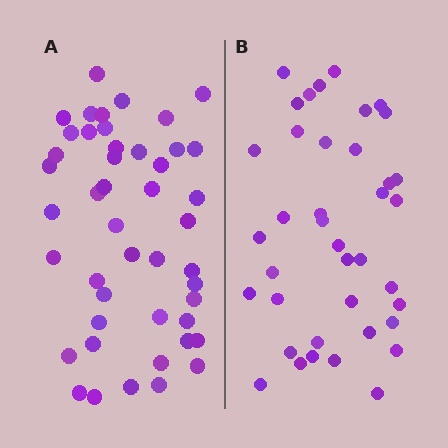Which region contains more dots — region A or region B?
Region A (the left region) has more dots.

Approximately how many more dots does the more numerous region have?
Region A has roughly 8 or so more dots than region B.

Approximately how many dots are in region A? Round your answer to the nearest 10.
About 50 dots. (The exact count is 46, which rounds to 50.)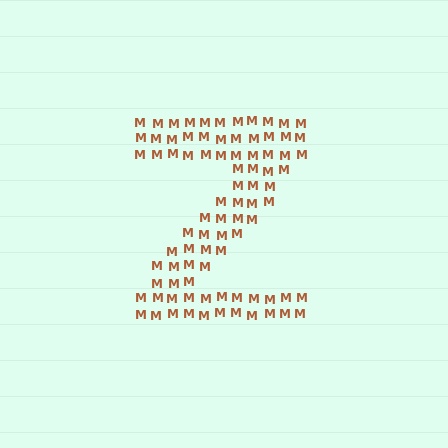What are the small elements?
The small elements are letter M's.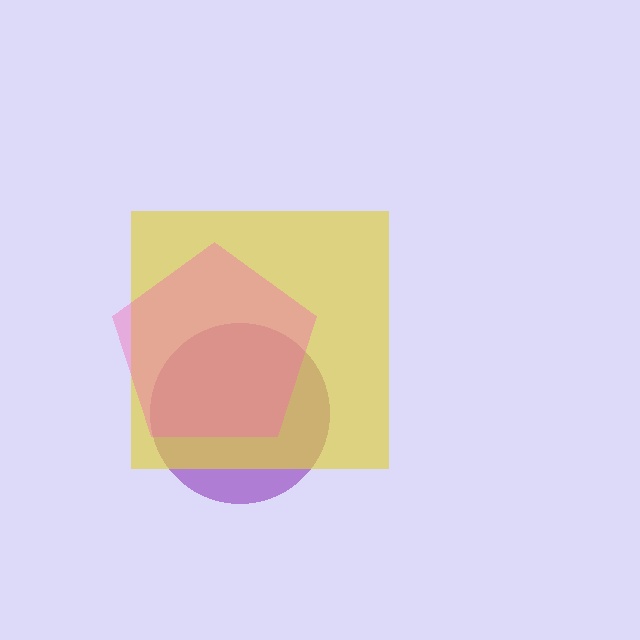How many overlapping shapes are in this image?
There are 3 overlapping shapes in the image.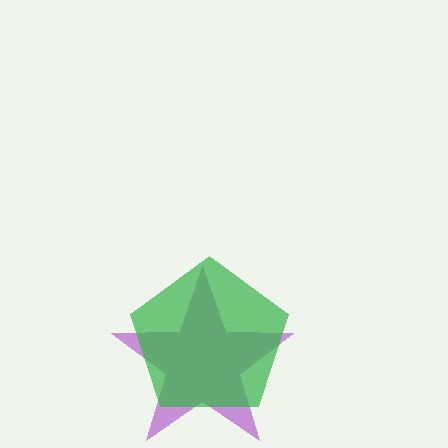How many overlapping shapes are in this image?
There are 2 overlapping shapes in the image.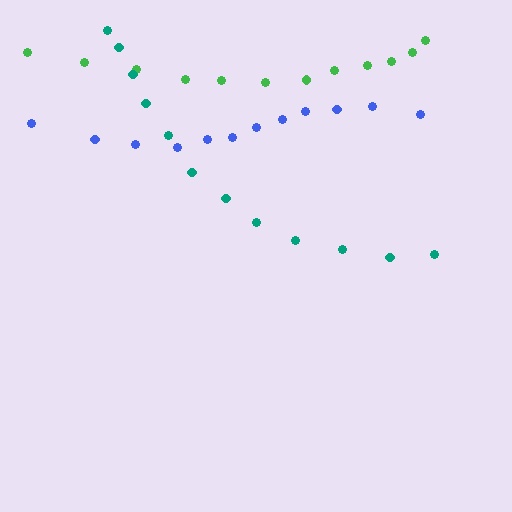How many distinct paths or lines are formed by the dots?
There are 3 distinct paths.